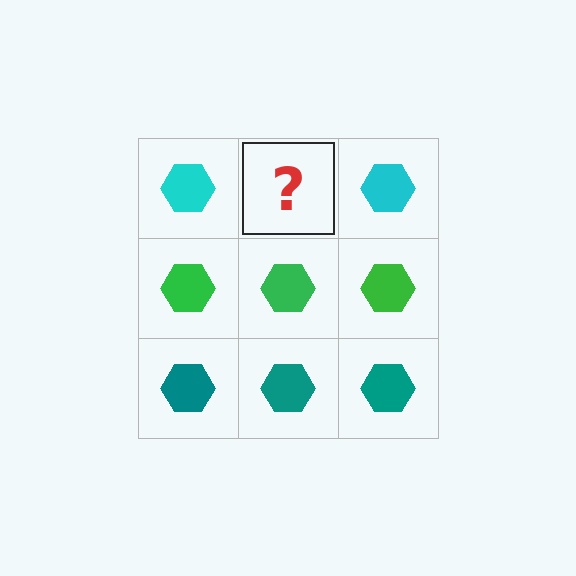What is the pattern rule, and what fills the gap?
The rule is that each row has a consistent color. The gap should be filled with a cyan hexagon.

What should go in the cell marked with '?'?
The missing cell should contain a cyan hexagon.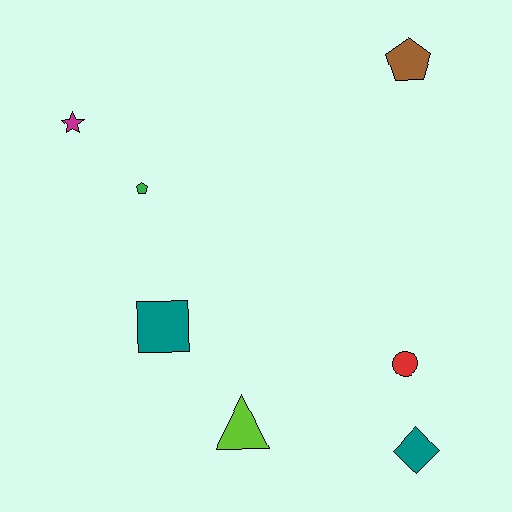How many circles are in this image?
There is 1 circle.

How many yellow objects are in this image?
There are no yellow objects.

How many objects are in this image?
There are 7 objects.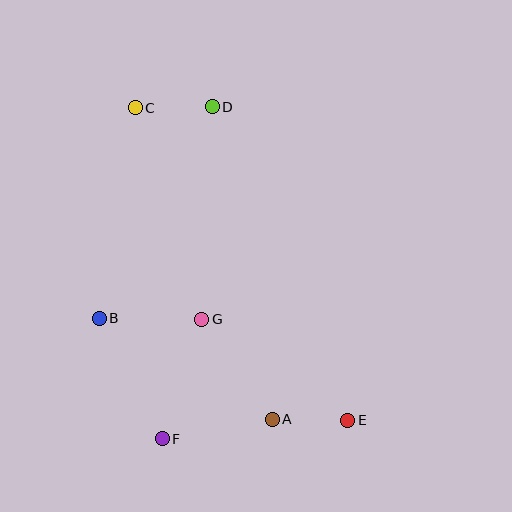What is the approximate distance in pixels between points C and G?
The distance between C and G is approximately 222 pixels.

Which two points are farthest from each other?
Points C and E are farthest from each other.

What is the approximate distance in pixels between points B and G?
The distance between B and G is approximately 103 pixels.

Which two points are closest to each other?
Points A and E are closest to each other.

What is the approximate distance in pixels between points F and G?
The distance between F and G is approximately 126 pixels.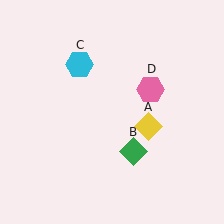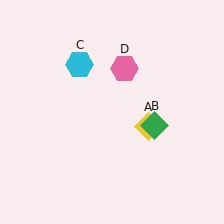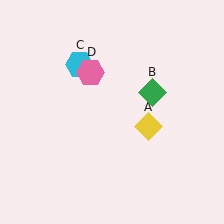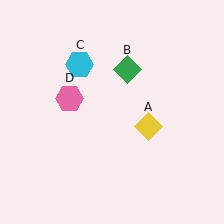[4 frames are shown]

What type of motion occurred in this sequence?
The green diamond (object B), pink hexagon (object D) rotated counterclockwise around the center of the scene.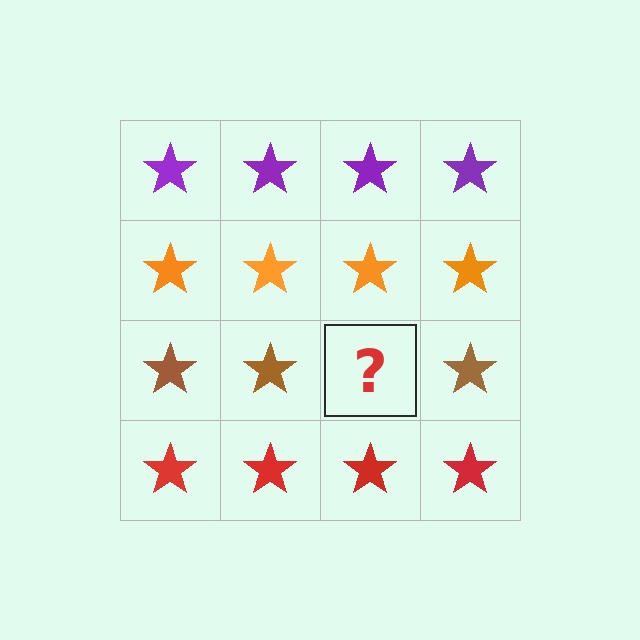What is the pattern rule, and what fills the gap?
The rule is that each row has a consistent color. The gap should be filled with a brown star.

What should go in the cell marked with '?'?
The missing cell should contain a brown star.